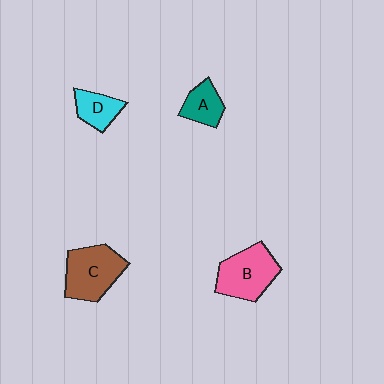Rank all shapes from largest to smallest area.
From largest to smallest: C (brown), B (pink), D (cyan), A (teal).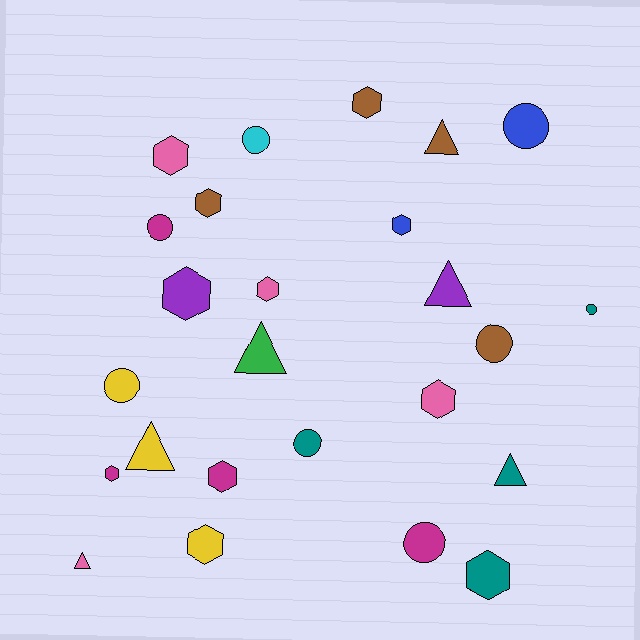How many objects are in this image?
There are 25 objects.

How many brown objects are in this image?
There are 4 brown objects.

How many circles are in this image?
There are 8 circles.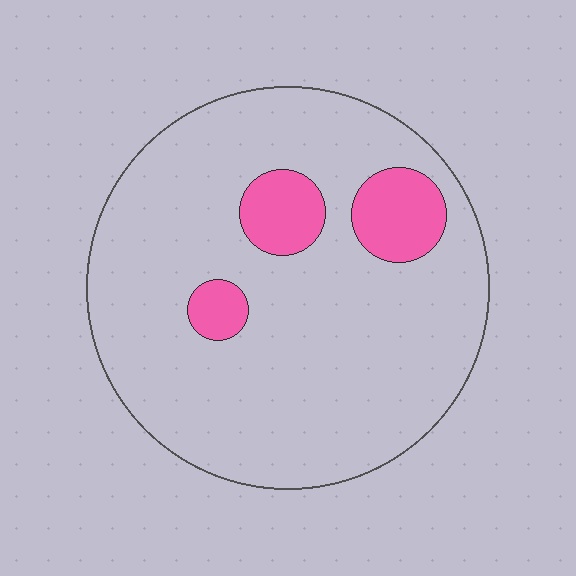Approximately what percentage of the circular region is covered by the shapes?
Approximately 15%.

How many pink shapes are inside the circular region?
3.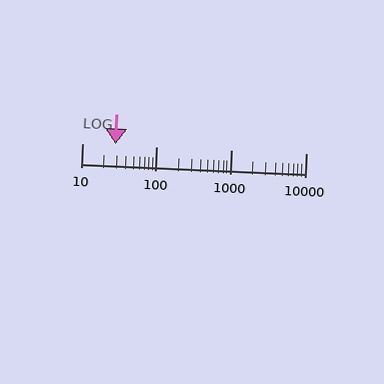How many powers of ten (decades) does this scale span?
The scale spans 3 decades, from 10 to 10000.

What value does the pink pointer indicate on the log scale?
The pointer indicates approximately 28.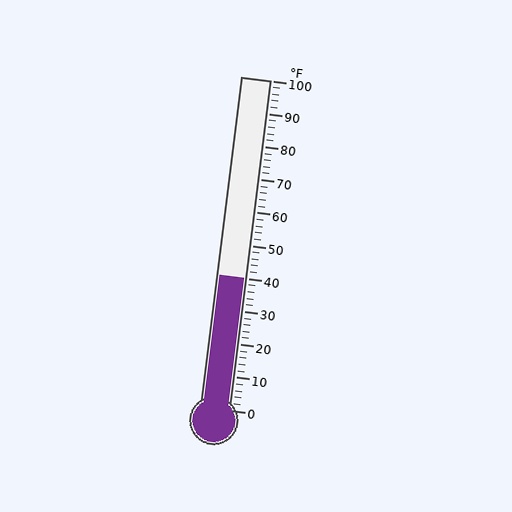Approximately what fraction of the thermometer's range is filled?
The thermometer is filled to approximately 40% of its range.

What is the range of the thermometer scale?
The thermometer scale ranges from 0°F to 100°F.